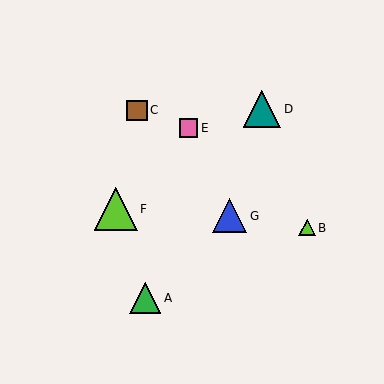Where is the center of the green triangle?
The center of the green triangle is at (145, 298).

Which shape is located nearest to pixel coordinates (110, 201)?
The lime triangle (labeled F) at (116, 209) is nearest to that location.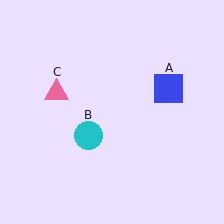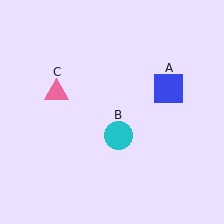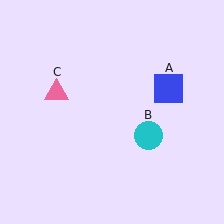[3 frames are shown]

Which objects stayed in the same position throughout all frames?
Blue square (object A) and pink triangle (object C) remained stationary.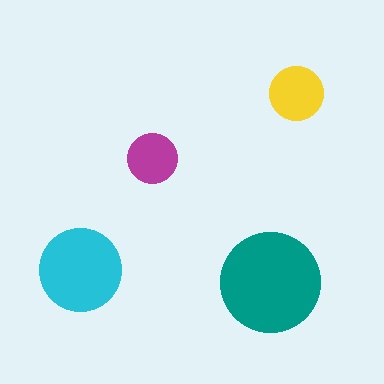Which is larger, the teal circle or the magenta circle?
The teal one.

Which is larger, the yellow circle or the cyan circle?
The cyan one.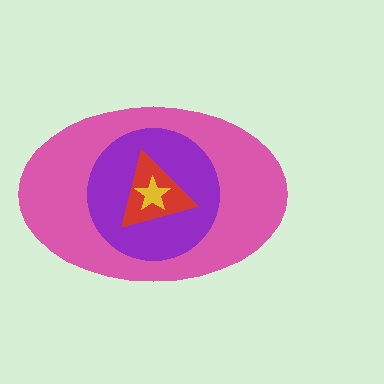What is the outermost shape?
The pink ellipse.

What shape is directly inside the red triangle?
The yellow star.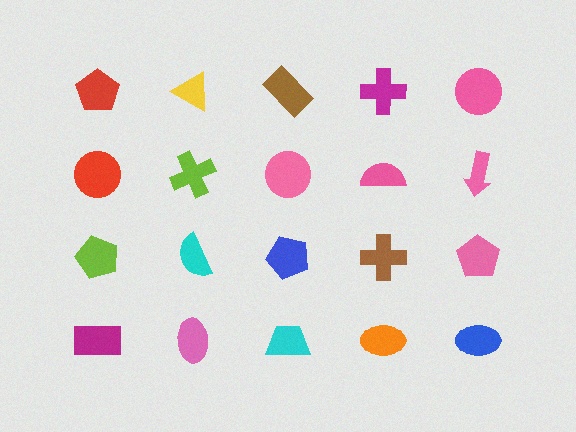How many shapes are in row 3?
5 shapes.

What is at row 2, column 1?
A red circle.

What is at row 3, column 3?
A blue pentagon.